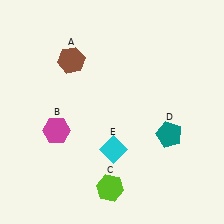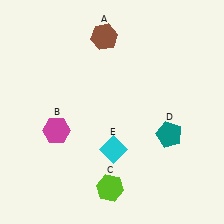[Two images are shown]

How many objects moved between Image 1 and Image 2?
1 object moved between the two images.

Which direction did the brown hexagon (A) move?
The brown hexagon (A) moved right.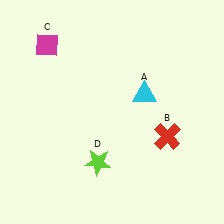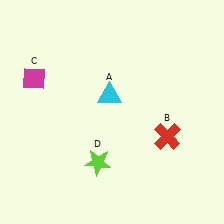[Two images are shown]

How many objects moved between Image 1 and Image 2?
2 objects moved between the two images.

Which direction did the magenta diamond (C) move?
The magenta diamond (C) moved down.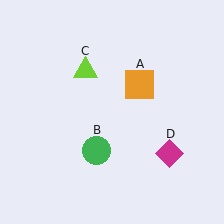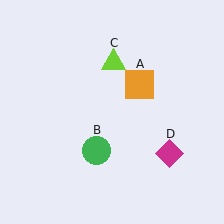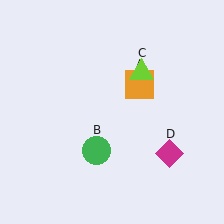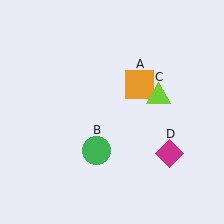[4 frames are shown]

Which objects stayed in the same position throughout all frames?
Orange square (object A) and green circle (object B) and magenta diamond (object D) remained stationary.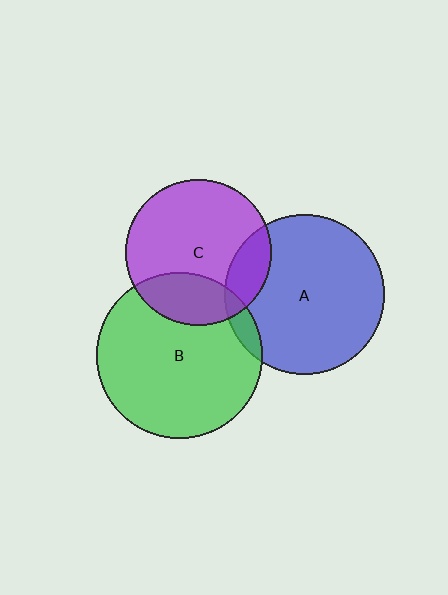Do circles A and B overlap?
Yes.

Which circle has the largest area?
Circle B (green).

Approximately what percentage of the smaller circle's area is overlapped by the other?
Approximately 5%.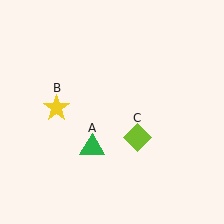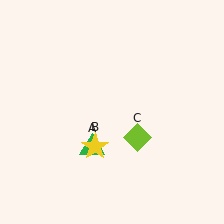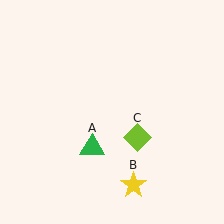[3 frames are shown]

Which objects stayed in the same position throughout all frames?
Green triangle (object A) and lime diamond (object C) remained stationary.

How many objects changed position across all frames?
1 object changed position: yellow star (object B).